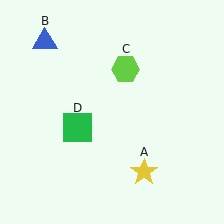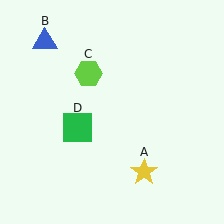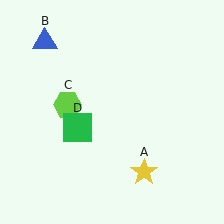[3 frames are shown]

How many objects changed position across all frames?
1 object changed position: lime hexagon (object C).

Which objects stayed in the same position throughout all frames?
Yellow star (object A) and blue triangle (object B) and green square (object D) remained stationary.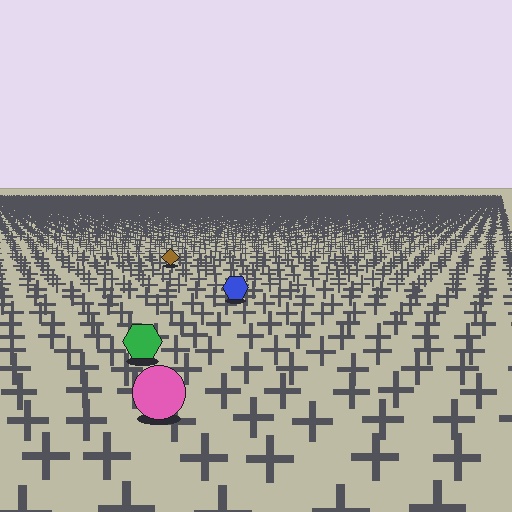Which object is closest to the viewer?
The pink circle is closest. The texture marks near it are larger and more spread out.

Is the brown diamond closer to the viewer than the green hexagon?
No. The green hexagon is closer — you can tell from the texture gradient: the ground texture is coarser near it.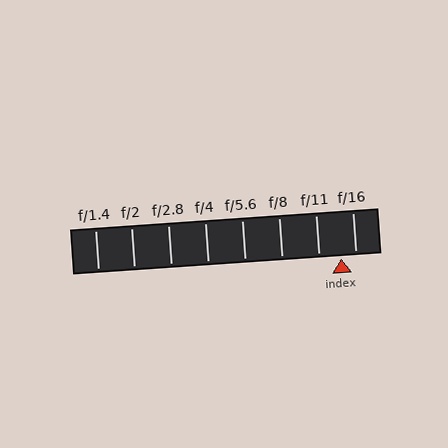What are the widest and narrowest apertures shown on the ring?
The widest aperture shown is f/1.4 and the narrowest is f/16.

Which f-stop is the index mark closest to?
The index mark is closest to f/16.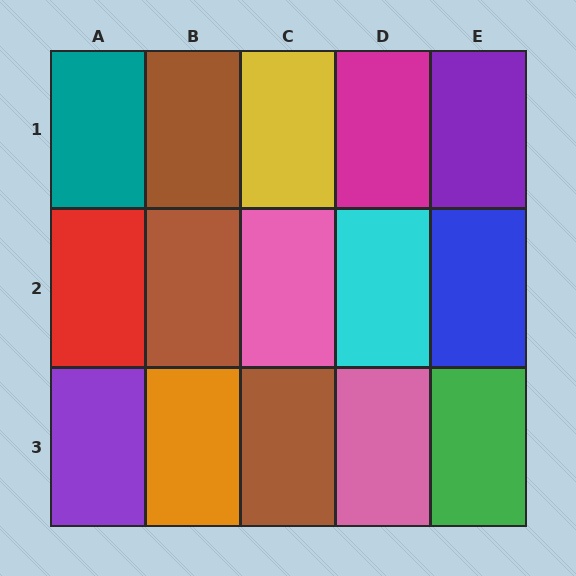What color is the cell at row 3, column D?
Pink.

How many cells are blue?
1 cell is blue.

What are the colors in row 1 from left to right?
Teal, brown, yellow, magenta, purple.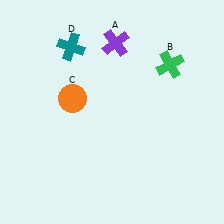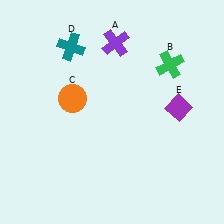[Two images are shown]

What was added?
A purple diamond (E) was added in Image 2.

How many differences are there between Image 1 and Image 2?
There is 1 difference between the two images.